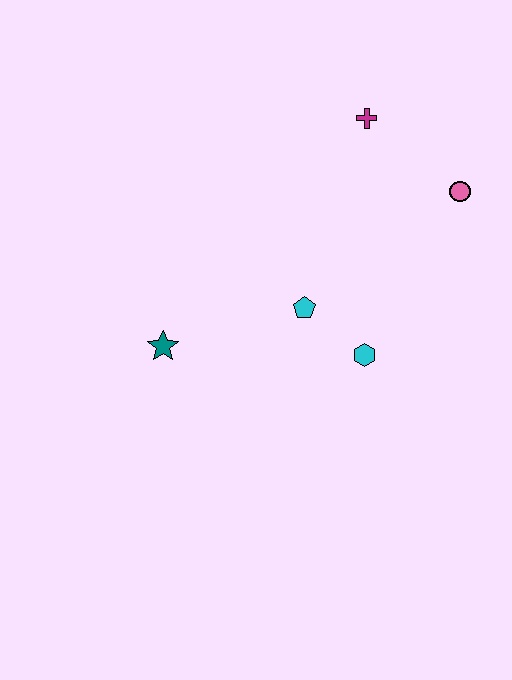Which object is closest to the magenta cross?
The pink circle is closest to the magenta cross.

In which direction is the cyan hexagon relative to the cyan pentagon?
The cyan hexagon is to the right of the cyan pentagon.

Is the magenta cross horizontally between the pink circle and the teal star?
Yes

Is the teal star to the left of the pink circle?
Yes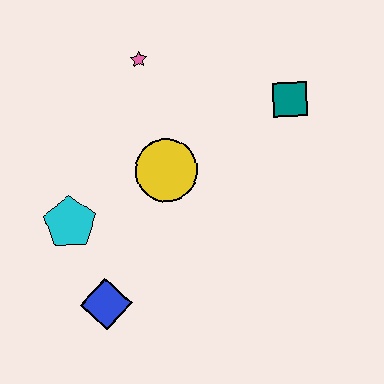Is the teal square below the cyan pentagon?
No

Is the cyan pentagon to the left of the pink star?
Yes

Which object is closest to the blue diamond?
The cyan pentagon is closest to the blue diamond.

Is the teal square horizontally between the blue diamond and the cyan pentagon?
No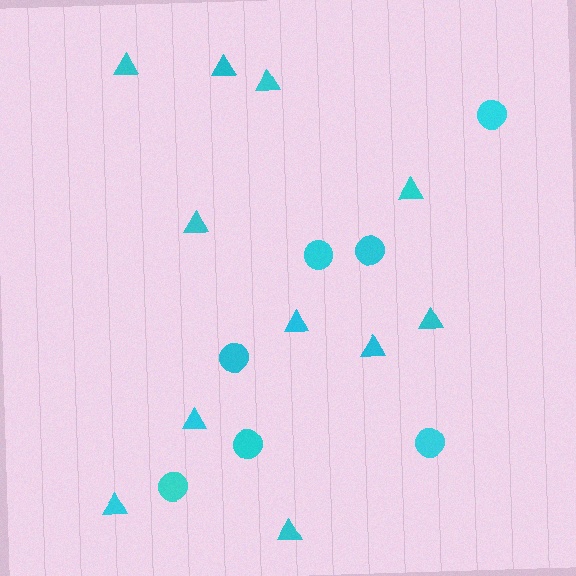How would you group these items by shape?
There are 2 groups: one group of triangles (11) and one group of circles (7).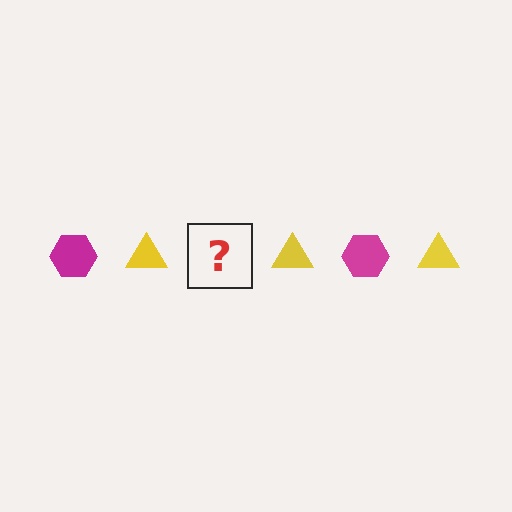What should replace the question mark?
The question mark should be replaced with a magenta hexagon.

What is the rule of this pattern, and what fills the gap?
The rule is that the pattern alternates between magenta hexagon and yellow triangle. The gap should be filled with a magenta hexagon.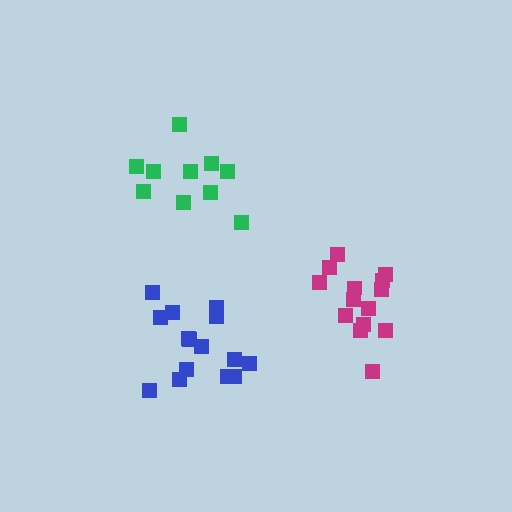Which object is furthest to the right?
The magenta cluster is rightmost.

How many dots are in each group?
Group 1: 15 dots, Group 2: 10 dots, Group 3: 14 dots (39 total).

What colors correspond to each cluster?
The clusters are colored: blue, green, magenta.